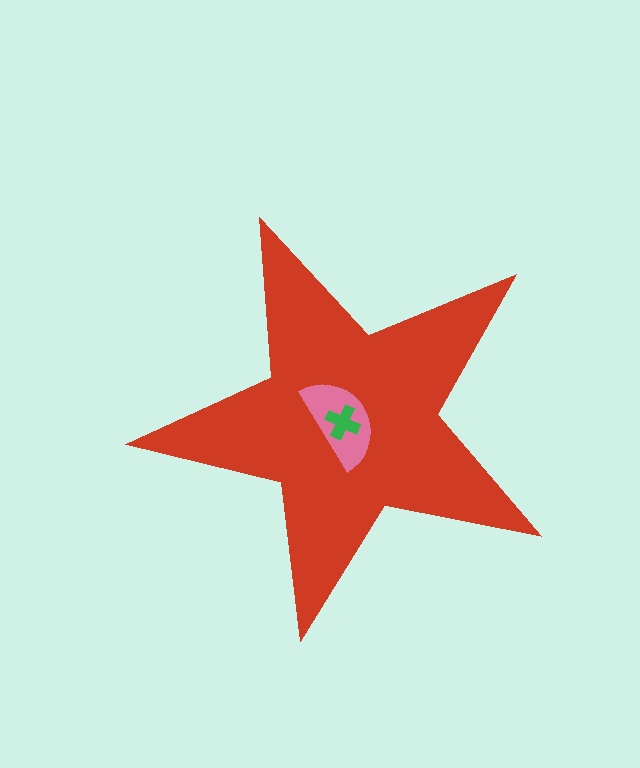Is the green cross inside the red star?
Yes.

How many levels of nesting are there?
3.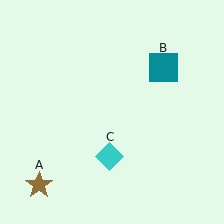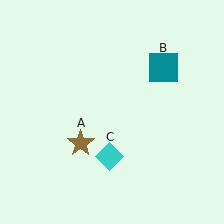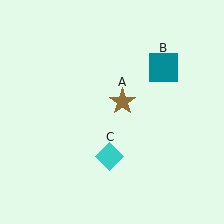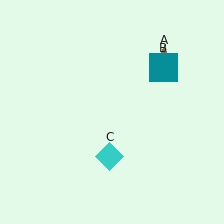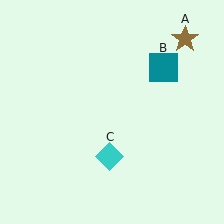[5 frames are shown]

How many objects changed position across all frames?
1 object changed position: brown star (object A).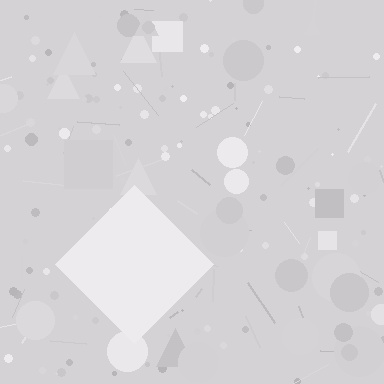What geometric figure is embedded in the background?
A diamond is embedded in the background.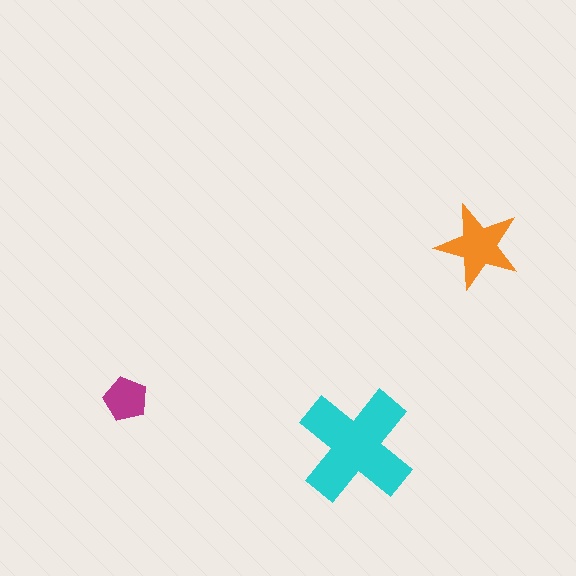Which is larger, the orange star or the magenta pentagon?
The orange star.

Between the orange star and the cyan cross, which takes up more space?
The cyan cross.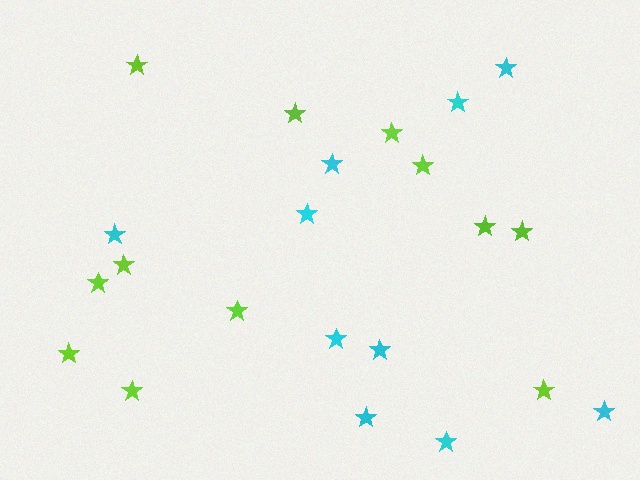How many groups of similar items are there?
There are 2 groups: one group of cyan stars (10) and one group of lime stars (12).